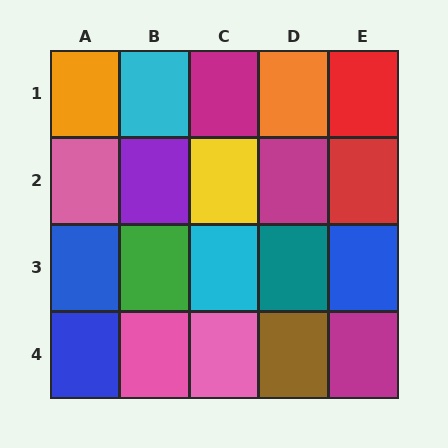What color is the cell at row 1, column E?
Red.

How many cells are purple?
1 cell is purple.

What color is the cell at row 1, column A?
Orange.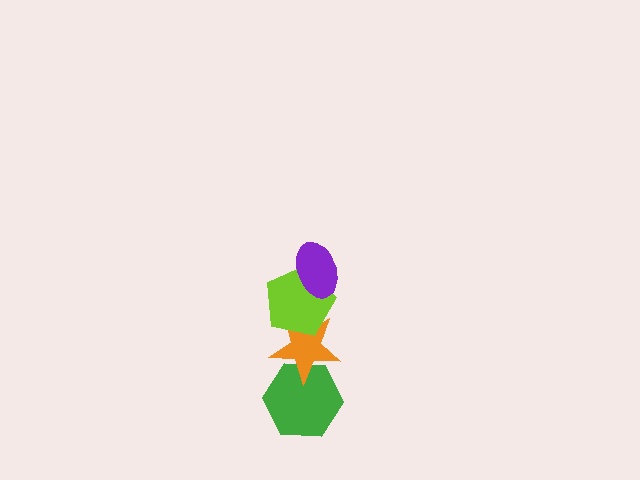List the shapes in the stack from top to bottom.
From top to bottom: the purple ellipse, the lime pentagon, the orange star, the green hexagon.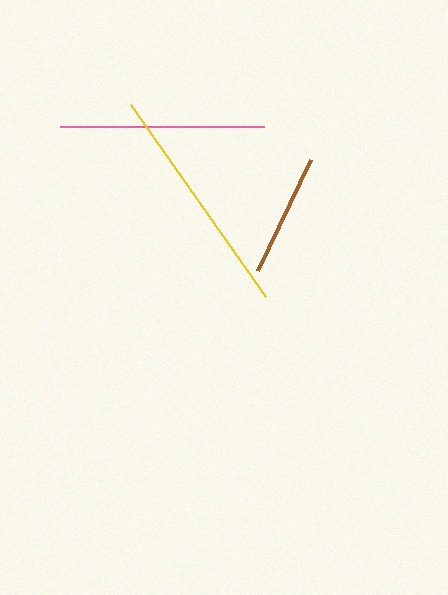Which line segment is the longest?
The yellow line is the longest at approximately 235 pixels.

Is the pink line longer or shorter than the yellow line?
The yellow line is longer than the pink line.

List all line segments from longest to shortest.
From longest to shortest: yellow, pink, brown.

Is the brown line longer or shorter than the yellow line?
The yellow line is longer than the brown line.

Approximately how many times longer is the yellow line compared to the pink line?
The yellow line is approximately 1.1 times the length of the pink line.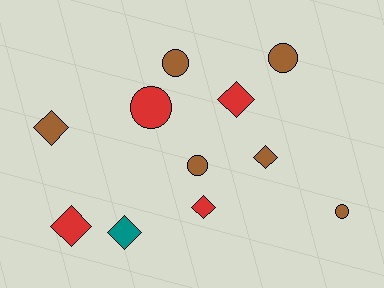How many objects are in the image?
There are 11 objects.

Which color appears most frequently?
Brown, with 6 objects.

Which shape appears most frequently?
Diamond, with 6 objects.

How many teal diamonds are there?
There is 1 teal diamond.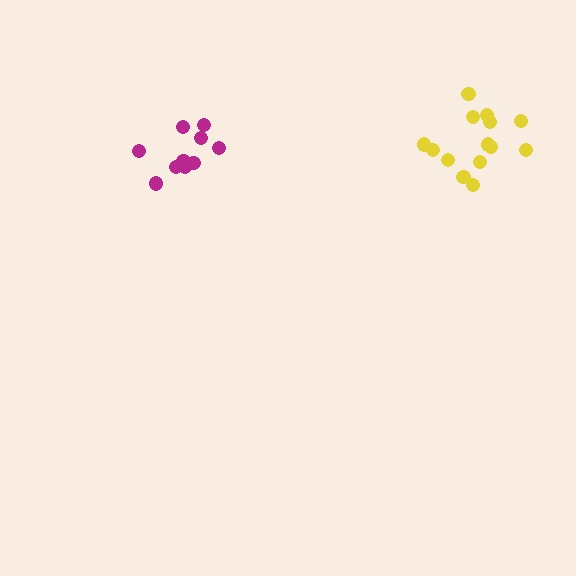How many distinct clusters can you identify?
There are 2 distinct clusters.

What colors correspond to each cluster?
The clusters are colored: magenta, yellow.